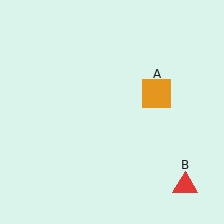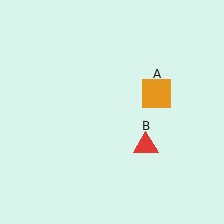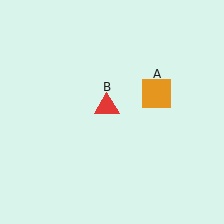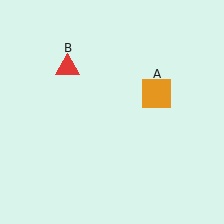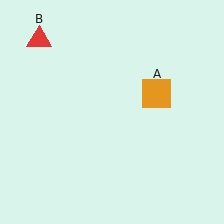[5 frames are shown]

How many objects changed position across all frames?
1 object changed position: red triangle (object B).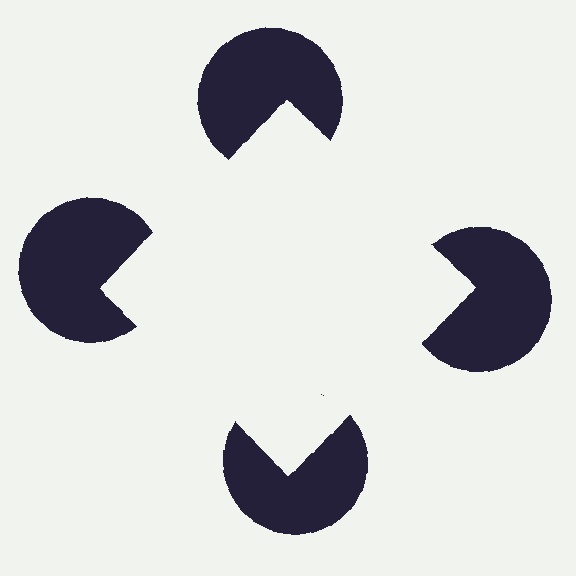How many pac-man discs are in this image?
There are 4 — one at each vertex of the illusory square.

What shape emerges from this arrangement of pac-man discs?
An illusory square — its edges are inferred from the aligned wedge cuts in the pac-man discs, not physically drawn.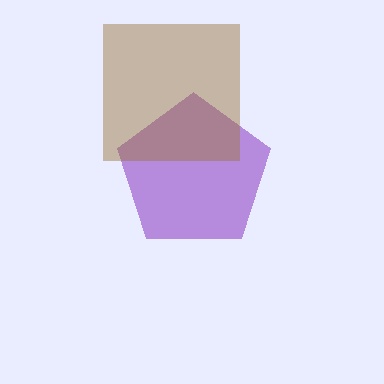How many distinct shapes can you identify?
There are 2 distinct shapes: a purple pentagon, a brown square.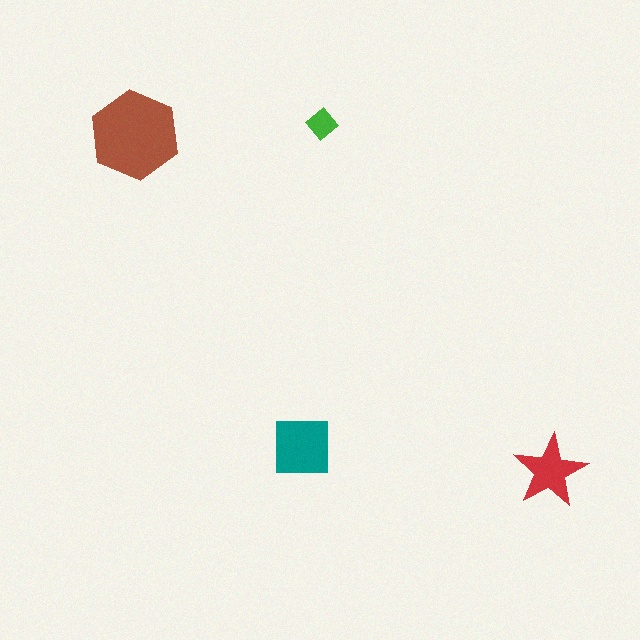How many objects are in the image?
There are 4 objects in the image.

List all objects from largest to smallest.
The brown hexagon, the teal square, the red star, the green diamond.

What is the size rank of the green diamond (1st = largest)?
4th.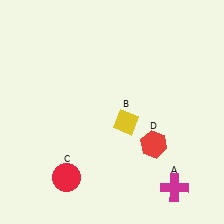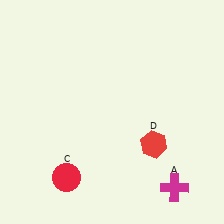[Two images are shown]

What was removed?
The yellow diamond (B) was removed in Image 2.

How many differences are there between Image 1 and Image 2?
There is 1 difference between the two images.